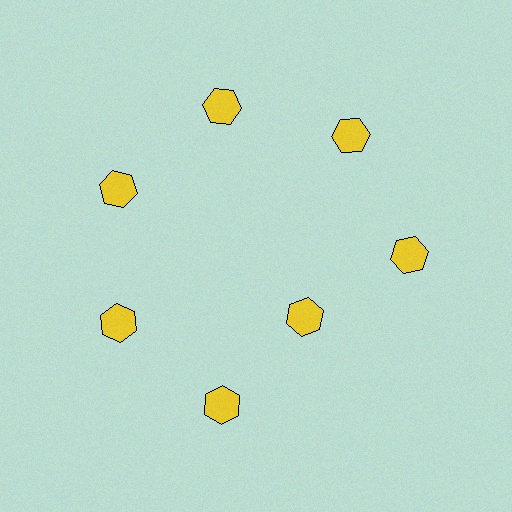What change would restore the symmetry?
The symmetry would be restored by moving it outward, back onto the ring so that all 7 hexagons sit at equal angles and equal distance from the center.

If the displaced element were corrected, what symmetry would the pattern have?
It would have 7-fold rotational symmetry — the pattern would map onto itself every 51 degrees.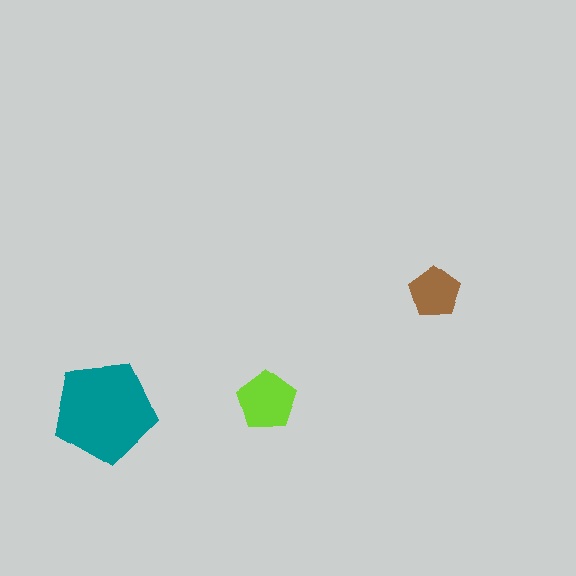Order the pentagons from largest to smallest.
the teal one, the lime one, the brown one.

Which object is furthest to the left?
The teal pentagon is leftmost.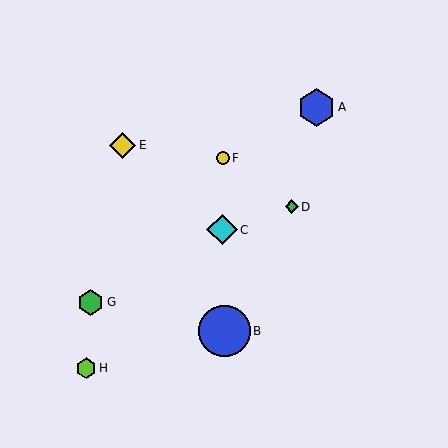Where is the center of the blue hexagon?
The center of the blue hexagon is at (316, 107).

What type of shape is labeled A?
Shape A is a blue hexagon.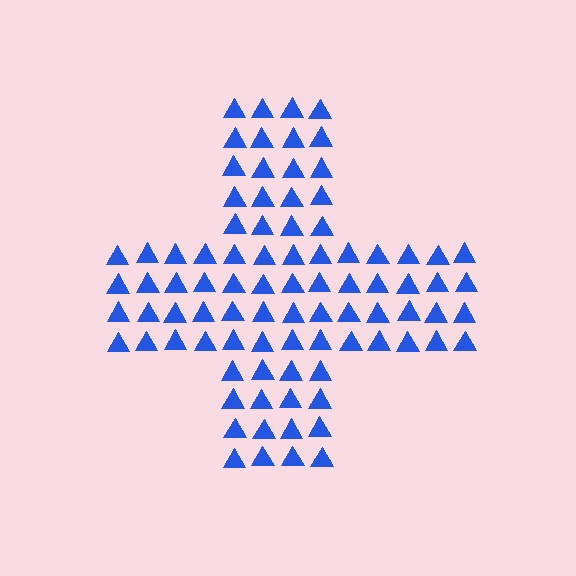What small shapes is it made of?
It is made of small triangles.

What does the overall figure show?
The overall figure shows a cross.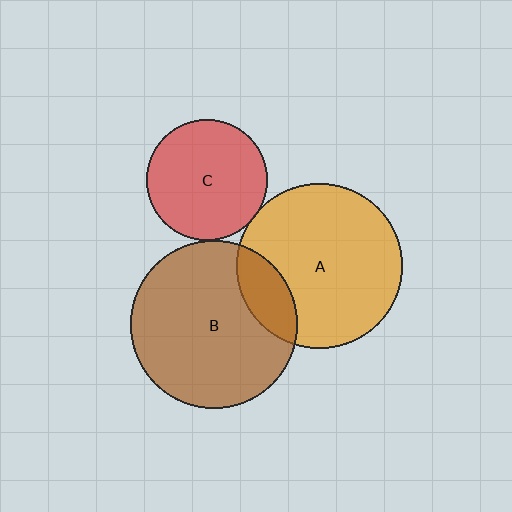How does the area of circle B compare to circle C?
Approximately 1.9 times.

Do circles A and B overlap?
Yes.